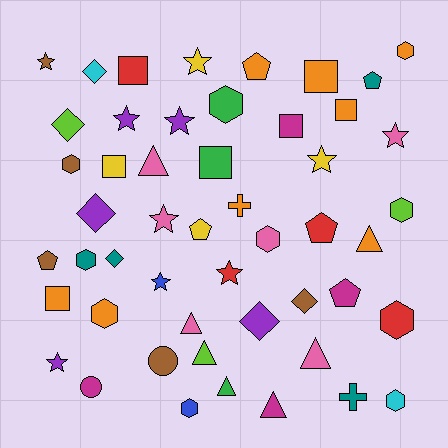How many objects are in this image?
There are 50 objects.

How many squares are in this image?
There are 7 squares.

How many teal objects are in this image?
There are 4 teal objects.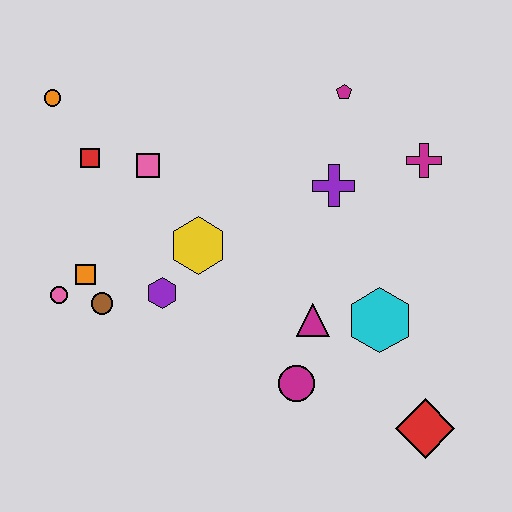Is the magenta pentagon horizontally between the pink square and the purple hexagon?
No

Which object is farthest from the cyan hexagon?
The orange circle is farthest from the cyan hexagon.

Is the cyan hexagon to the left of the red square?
No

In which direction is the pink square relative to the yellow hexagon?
The pink square is above the yellow hexagon.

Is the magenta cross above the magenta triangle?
Yes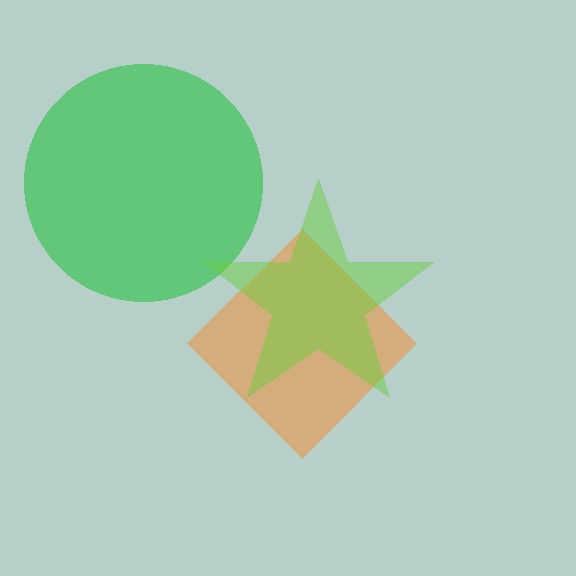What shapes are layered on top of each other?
The layered shapes are: a green circle, an orange diamond, a lime star.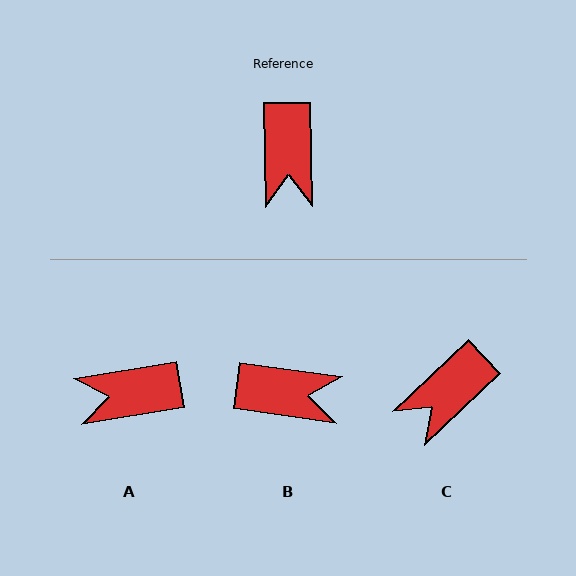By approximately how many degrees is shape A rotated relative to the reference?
Approximately 81 degrees clockwise.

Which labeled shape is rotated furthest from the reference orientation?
B, about 81 degrees away.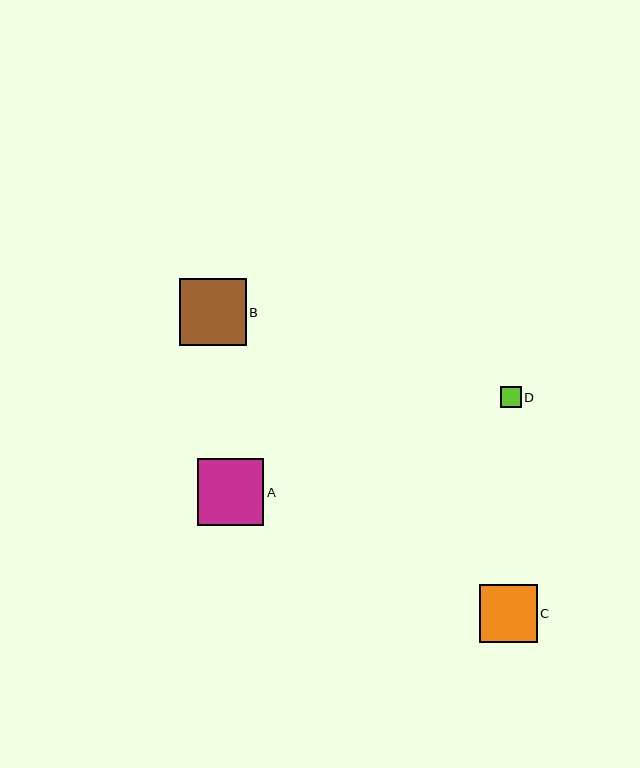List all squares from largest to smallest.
From largest to smallest: A, B, C, D.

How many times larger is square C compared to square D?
Square C is approximately 2.7 times the size of square D.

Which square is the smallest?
Square D is the smallest with a size of approximately 21 pixels.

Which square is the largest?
Square A is the largest with a size of approximately 67 pixels.